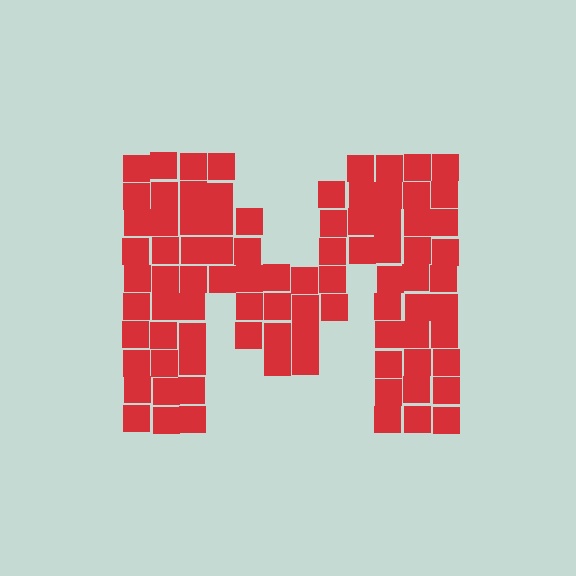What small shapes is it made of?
It is made of small squares.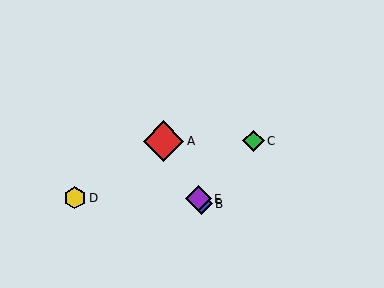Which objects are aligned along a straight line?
Objects A, B, E are aligned along a straight line.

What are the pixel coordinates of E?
Object E is at (199, 199).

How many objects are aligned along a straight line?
3 objects (A, B, E) are aligned along a straight line.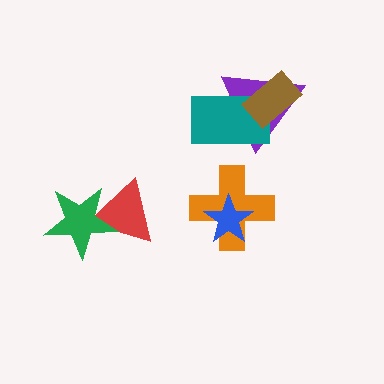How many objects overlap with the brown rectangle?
2 objects overlap with the brown rectangle.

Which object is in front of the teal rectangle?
The brown rectangle is in front of the teal rectangle.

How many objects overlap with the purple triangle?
2 objects overlap with the purple triangle.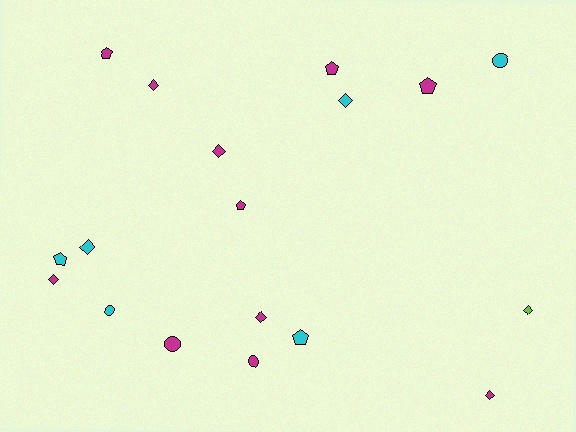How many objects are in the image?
There are 18 objects.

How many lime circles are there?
There are no lime circles.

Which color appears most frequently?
Magenta, with 11 objects.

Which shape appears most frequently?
Diamond, with 8 objects.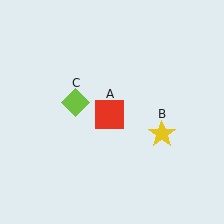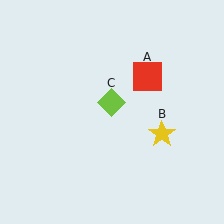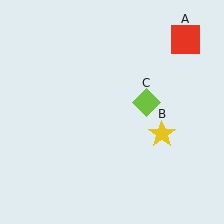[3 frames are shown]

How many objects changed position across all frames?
2 objects changed position: red square (object A), lime diamond (object C).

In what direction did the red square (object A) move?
The red square (object A) moved up and to the right.